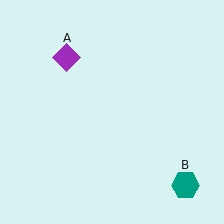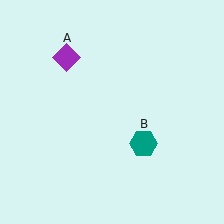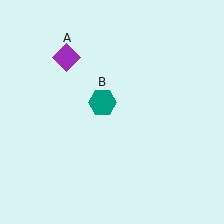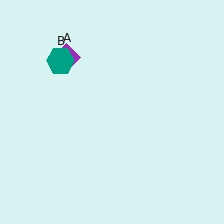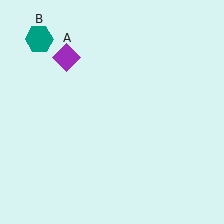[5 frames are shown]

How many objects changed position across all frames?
1 object changed position: teal hexagon (object B).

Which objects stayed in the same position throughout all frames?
Purple diamond (object A) remained stationary.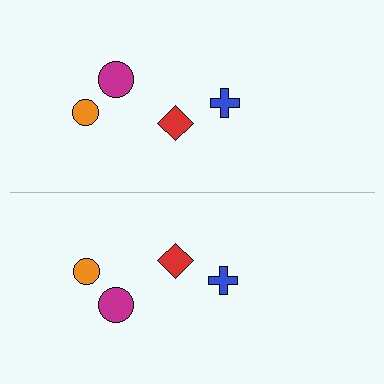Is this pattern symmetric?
Yes, this pattern has bilateral (reflection) symmetry.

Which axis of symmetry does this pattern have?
The pattern has a horizontal axis of symmetry running through the center of the image.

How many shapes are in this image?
There are 8 shapes in this image.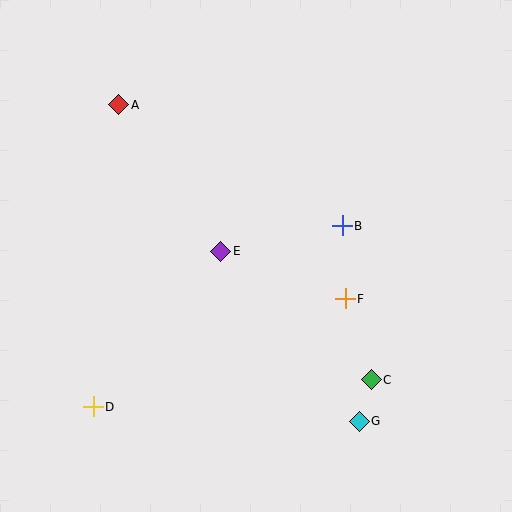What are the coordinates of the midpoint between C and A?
The midpoint between C and A is at (245, 242).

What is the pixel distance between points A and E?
The distance between A and E is 179 pixels.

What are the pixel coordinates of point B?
Point B is at (342, 226).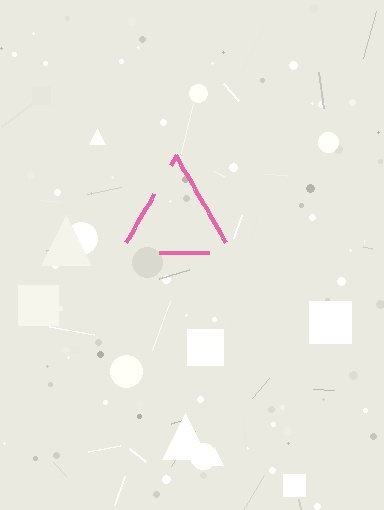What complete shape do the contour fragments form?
The contour fragments form a triangle.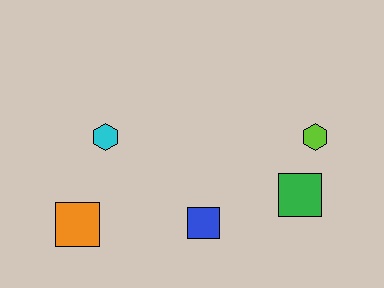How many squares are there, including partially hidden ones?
There are 3 squares.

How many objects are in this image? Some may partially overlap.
There are 5 objects.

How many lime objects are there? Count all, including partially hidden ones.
There is 1 lime object.